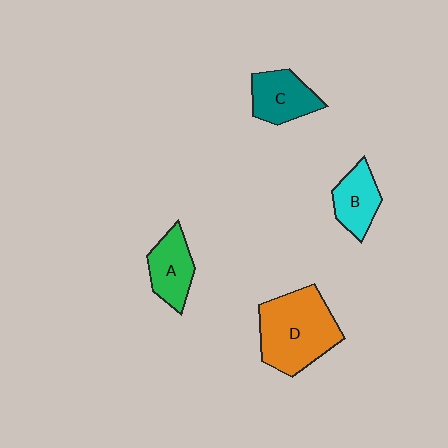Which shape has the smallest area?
Shape B (cyan).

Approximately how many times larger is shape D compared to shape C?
Approximately 1.8 times.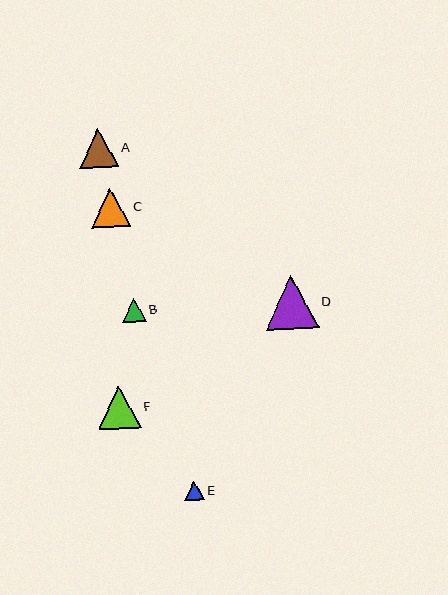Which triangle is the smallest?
Triangle E is the smallest with a size of approximately 19 pixels.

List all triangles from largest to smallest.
From largest to smallest: D, F, C, A, B, E.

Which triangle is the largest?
Triangle D is the largest with a size of approximately 53 pixels.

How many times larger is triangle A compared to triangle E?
Triangle A is approximately 2.0 times the size of triangle E.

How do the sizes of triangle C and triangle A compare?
Triangle C and triangle A are approximately the same size.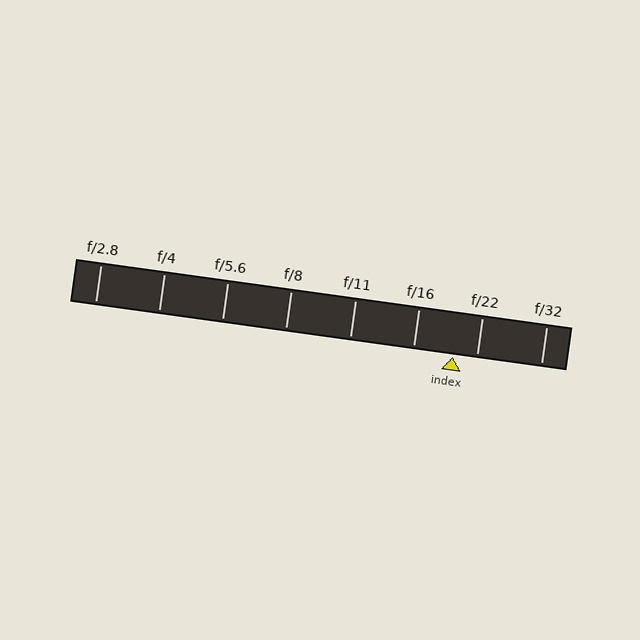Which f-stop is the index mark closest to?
The index mark is closest to f/22.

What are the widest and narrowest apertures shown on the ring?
The widest aperture shown is f/2.8 and the narrowest is f/32.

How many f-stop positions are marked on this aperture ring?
There are 8 f-stop positions marked.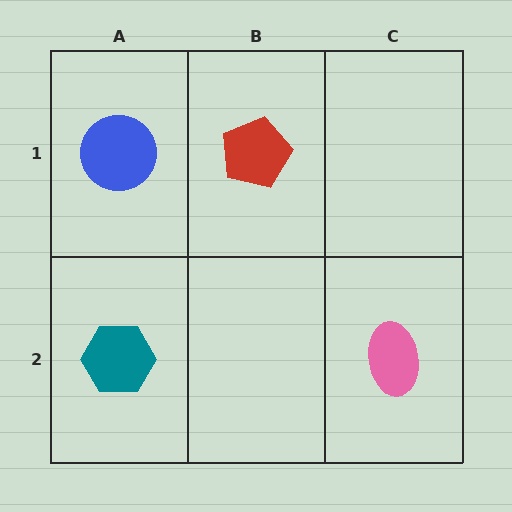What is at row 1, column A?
A blue circle.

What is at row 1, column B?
A red pentagon.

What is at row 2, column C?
A pink ellipse.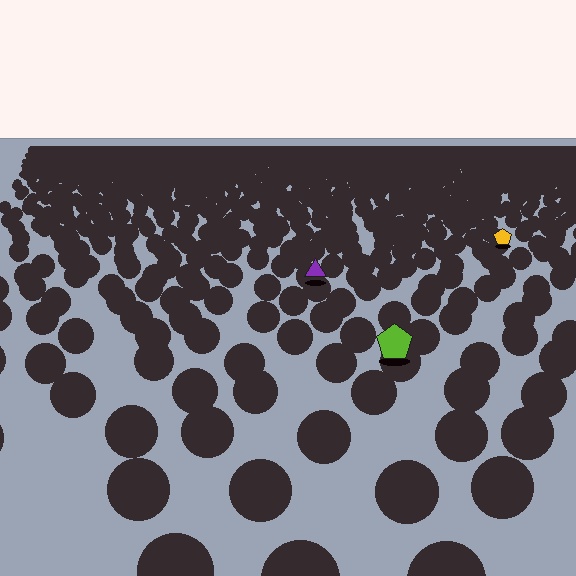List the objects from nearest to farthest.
From nearest to farthest: the lime pentagon, the purple triangle, the yellow pentagon.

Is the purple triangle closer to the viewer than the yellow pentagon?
Yes. The purple triangle is closer — you can tell from the texture gradient: the ground texture is coarser near it.